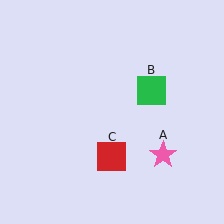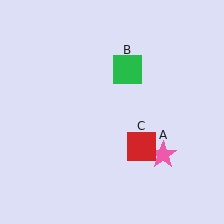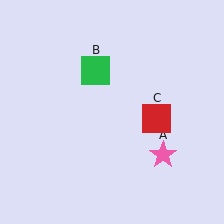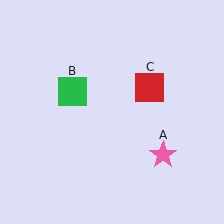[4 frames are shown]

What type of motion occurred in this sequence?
The green square (object B), red square (object C) rotated counterclockwise around the center of the scene.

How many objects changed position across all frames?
2 objects changed position: green square (object B), red square (object C).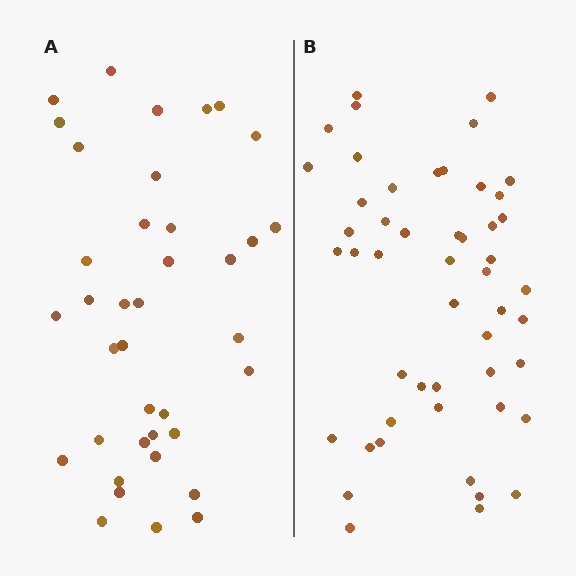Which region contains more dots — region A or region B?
Region B (the right region) has more dots.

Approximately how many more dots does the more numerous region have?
Region B has roughly 12 or so more dots than region A.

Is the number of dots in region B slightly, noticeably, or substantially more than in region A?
Region B has noticeably more, but not dramatically so. The ratio is roughly 1.3 to 1.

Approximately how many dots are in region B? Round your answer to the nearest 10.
About 50 dots.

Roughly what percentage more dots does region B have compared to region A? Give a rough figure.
About 30% more.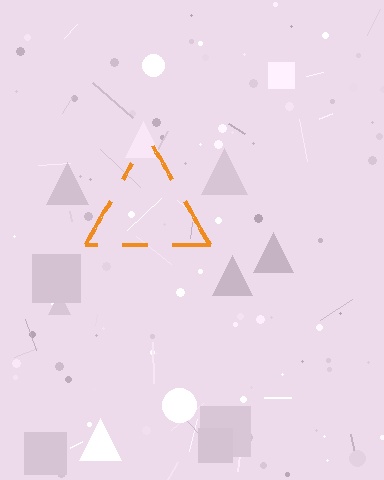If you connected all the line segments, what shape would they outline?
They would outline a triangle.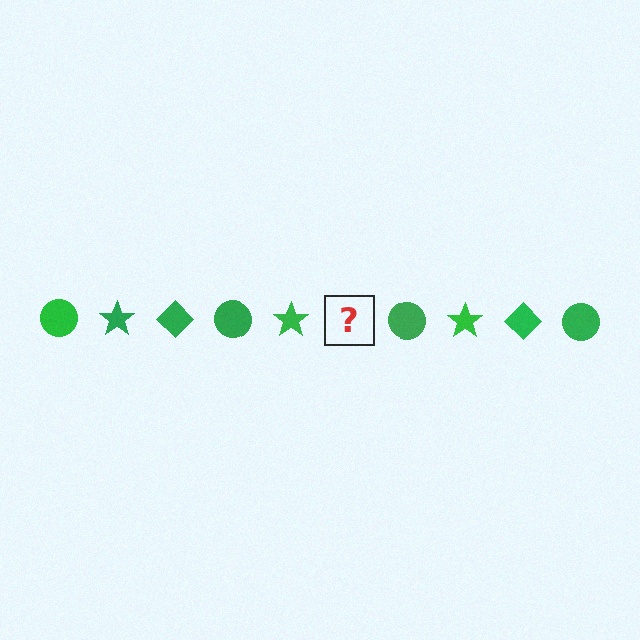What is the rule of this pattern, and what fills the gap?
The rule is that the pattern cycles through circle, star, diamond shapes in green. The gap should be filled with a green diamond.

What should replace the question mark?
The question mark should be replaced with a green diamond.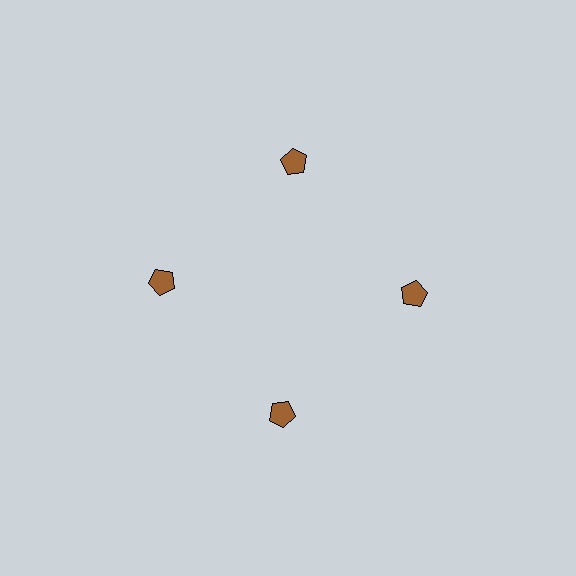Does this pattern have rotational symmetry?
Yes, this pattern has 4-fold rotational symmetry. It looks the same after rotating 90 degrees around the center.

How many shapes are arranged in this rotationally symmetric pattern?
There are 4 shapes, arranged in 4 groups of 1.